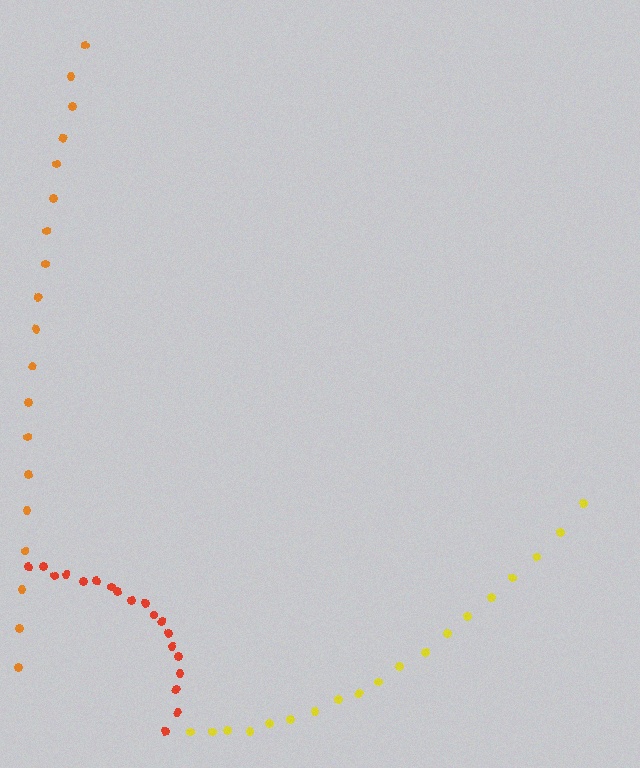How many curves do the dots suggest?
There are 3 distinct paths.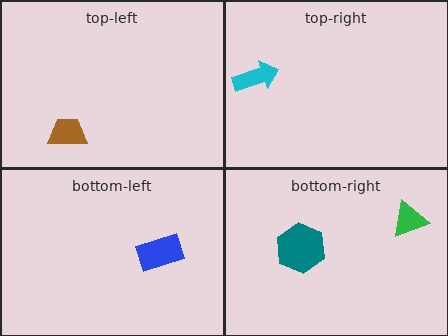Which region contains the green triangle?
The bottom-right region.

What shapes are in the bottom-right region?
The teal hexagon, the green triangle.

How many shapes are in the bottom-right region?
2.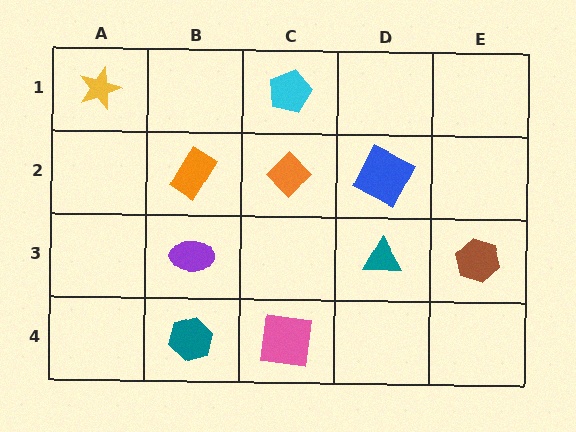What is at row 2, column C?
An orange diamond.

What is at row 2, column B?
An orange rectangle.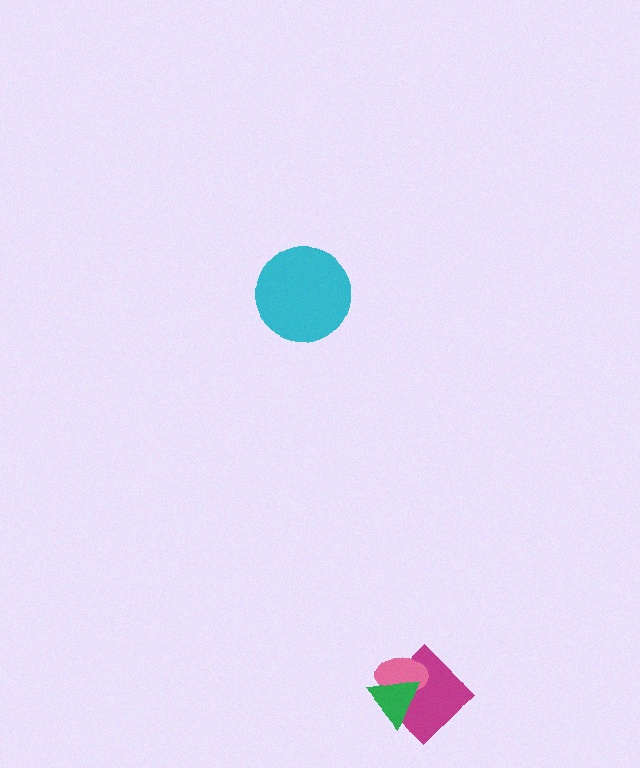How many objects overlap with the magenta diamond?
2 objects overlap with the magenta diamond.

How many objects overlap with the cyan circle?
0 objects overlap with the cyan circle.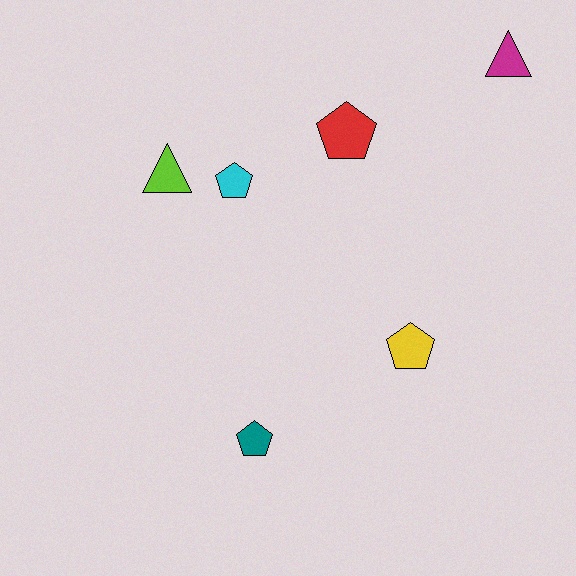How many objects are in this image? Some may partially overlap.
There are 6 objects.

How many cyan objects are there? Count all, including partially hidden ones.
There is 1 cyan object.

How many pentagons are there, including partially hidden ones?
There are 4 pentagons.